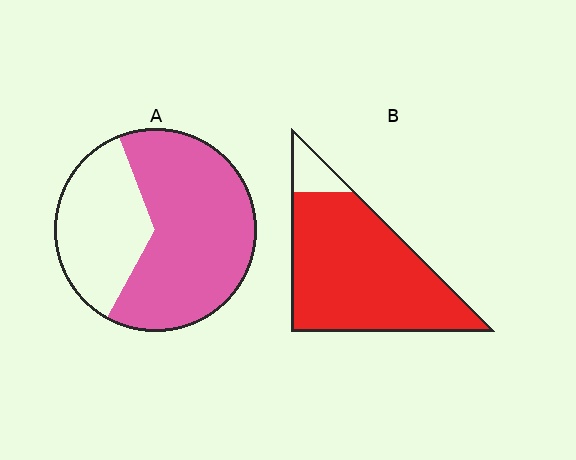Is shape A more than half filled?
Yes.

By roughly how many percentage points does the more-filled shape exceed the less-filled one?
By roughly 25 percentage points (B over A).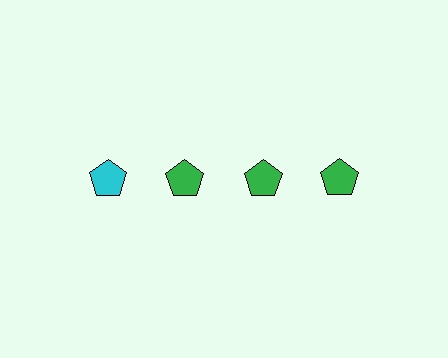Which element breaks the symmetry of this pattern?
The cyan pentagon in the top row, leftmost column breaks the symmetry. All other shapes are green pentagons.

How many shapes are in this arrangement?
There are 4 shapes arranged in a grid pattern.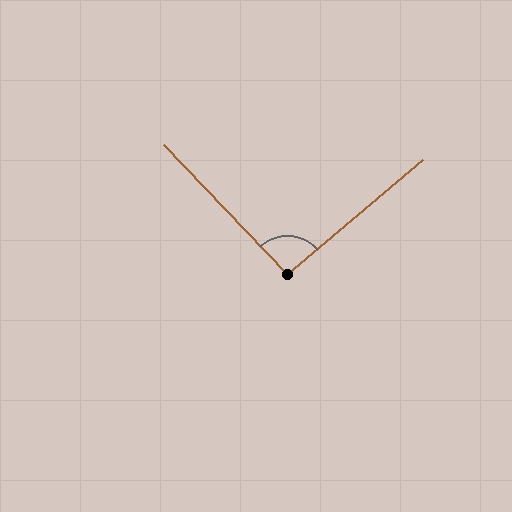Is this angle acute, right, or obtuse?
It is approximately a right angle.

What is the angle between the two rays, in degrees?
Approximately 93 degrees.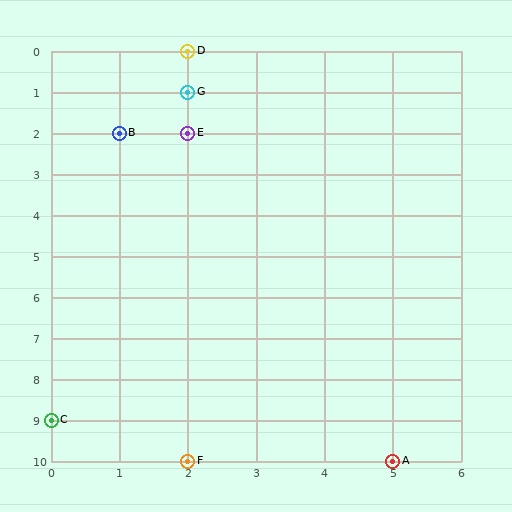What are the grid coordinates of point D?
Point D is at grid coordinates (2, 0).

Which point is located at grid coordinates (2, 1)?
Point G is at (2, 1).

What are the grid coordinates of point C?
Point C is at grid coordinates (0, 9).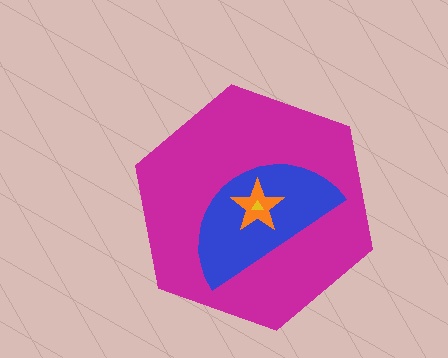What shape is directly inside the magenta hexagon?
The blue semicircle.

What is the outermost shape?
The magenta hexagon.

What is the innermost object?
The yellow triangle.